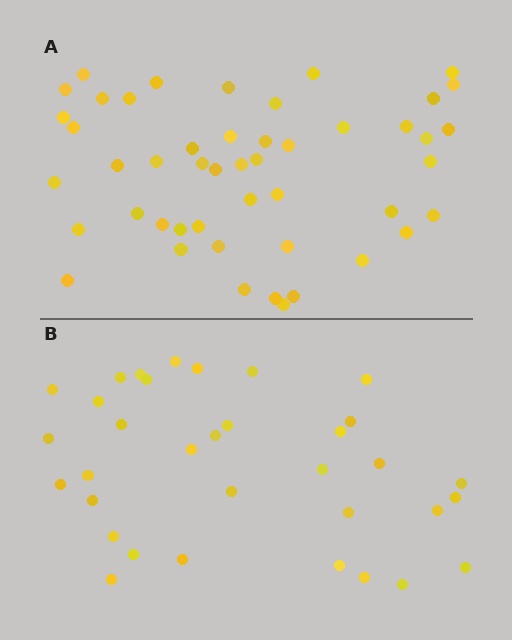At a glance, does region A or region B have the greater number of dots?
Region A (the top region) has more dots.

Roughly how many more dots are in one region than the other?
Region A has approximately 15 more dots than region B.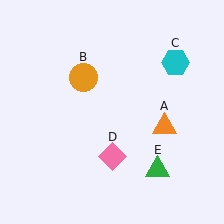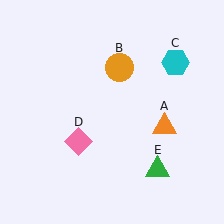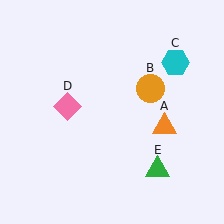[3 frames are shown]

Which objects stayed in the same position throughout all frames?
Orange triangle (object A) and cyan hexagon (object C) and green triangle (object E) remained stationary.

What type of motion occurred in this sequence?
The orange circle (object B), pink diamond (object D) rotated clockwise around the center of the scene.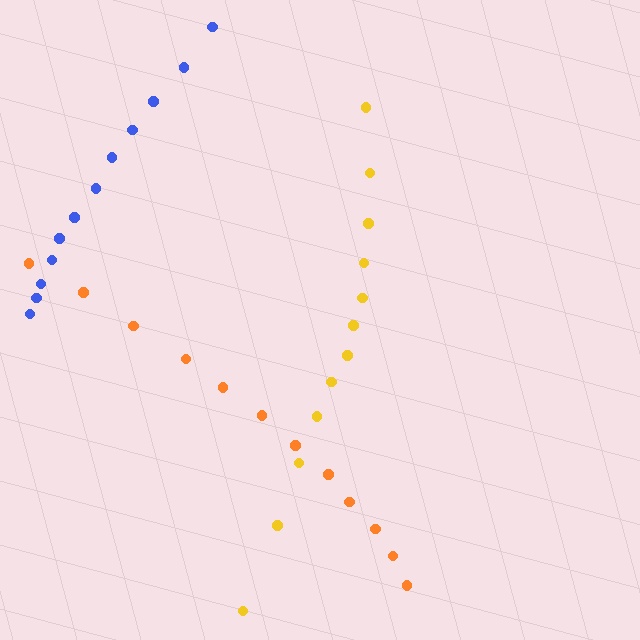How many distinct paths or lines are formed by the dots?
There are 3 distinct paths.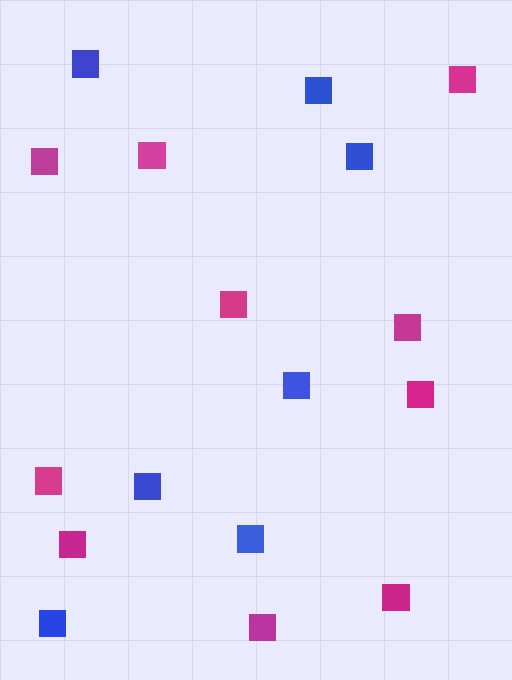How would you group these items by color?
There are 2 groups: one group of blue squares (7) and one group of magenta squares (10).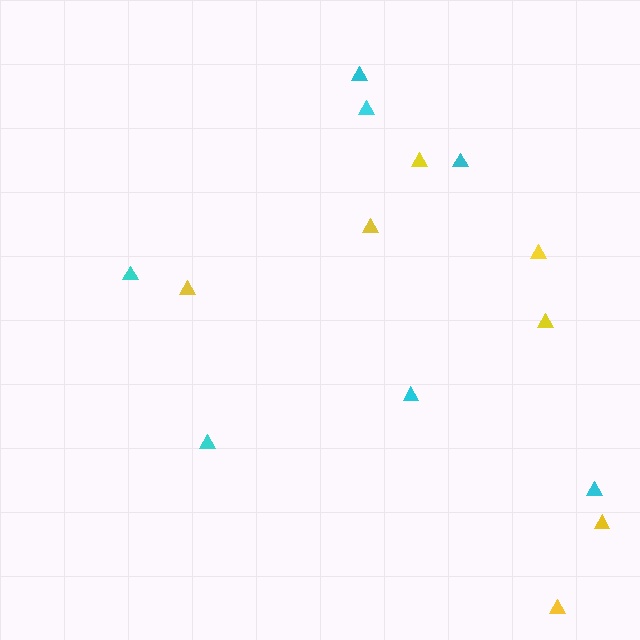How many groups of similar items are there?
There are 2 groups: one group of yellow triangles (7) and one group of cyan triangles (7).